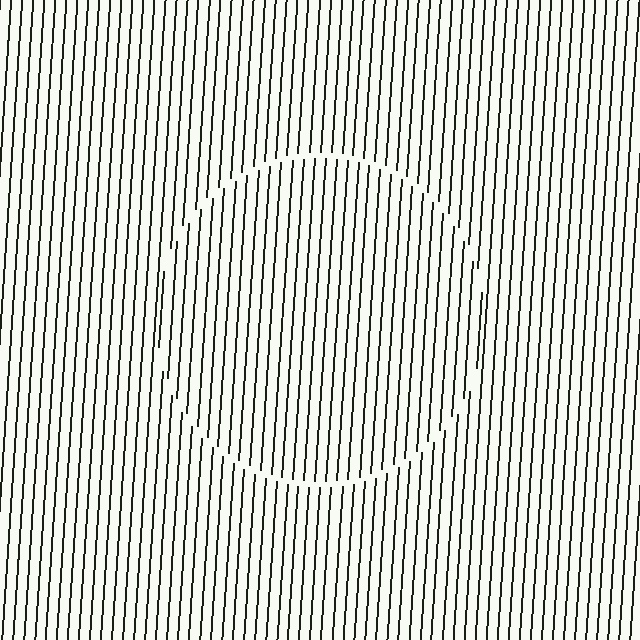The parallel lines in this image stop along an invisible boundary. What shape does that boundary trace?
An illusory circle. The interior of the shape contains the same grating, shifted by half a period — the contour is defined by the phase discontinuity where line-ends from the inner and outer gratings abut.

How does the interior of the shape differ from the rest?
The interior of the shape contains the same grating, shifted by half a period — the contour is defined by the phase discontinuity where line-ends from the inner and outer gratings abut.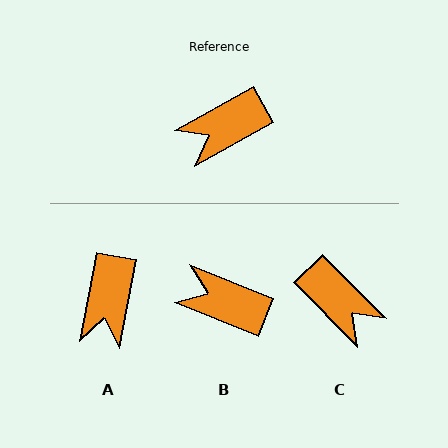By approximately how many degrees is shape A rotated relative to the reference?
Approximately 50 degrees counter-clockwise.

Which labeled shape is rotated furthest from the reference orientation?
C, about 106 degrees away.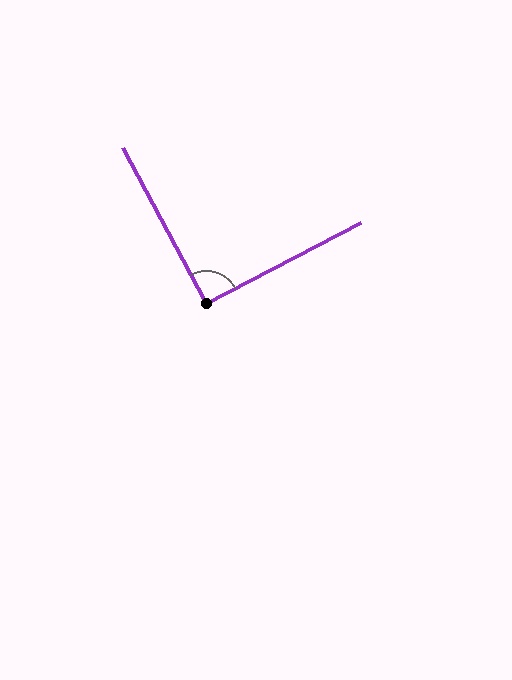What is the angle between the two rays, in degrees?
Approximately 91 degrees.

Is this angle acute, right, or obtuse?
It is approximately a right angle.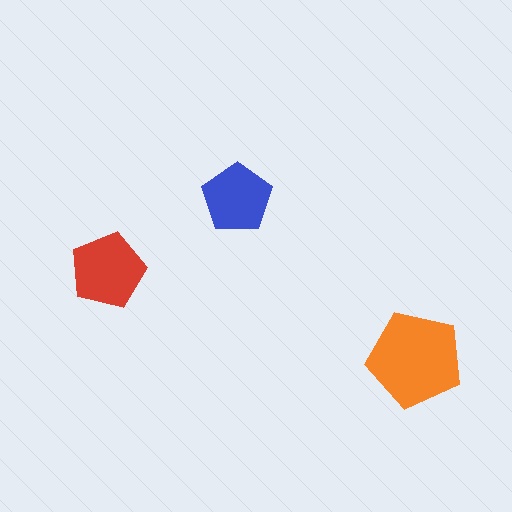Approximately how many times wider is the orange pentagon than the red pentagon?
About 1.5 times wider.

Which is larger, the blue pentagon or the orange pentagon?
The orange one.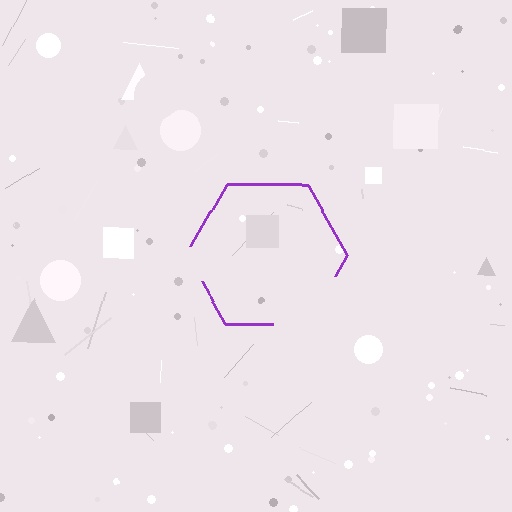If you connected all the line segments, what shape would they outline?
They would outline a hexagon.